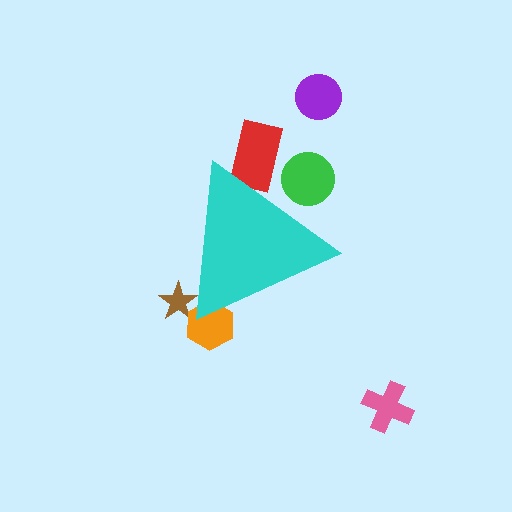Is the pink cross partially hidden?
No, the pink cross is fully visible.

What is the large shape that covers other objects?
A cyan triangle.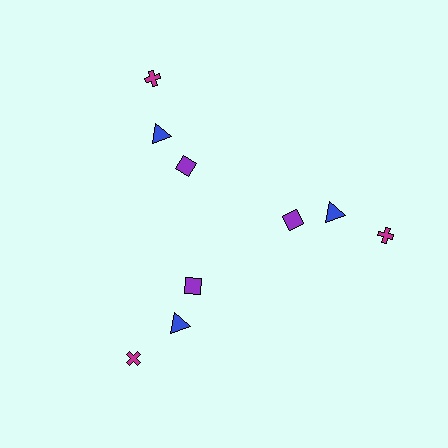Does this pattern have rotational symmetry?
Yes, this pattern has 3-fold rotational symmetry. It looks the same after rotating 120 degrees around the center.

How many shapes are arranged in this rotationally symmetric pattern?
There are 9 shapes, arranged in 3 groups of 3.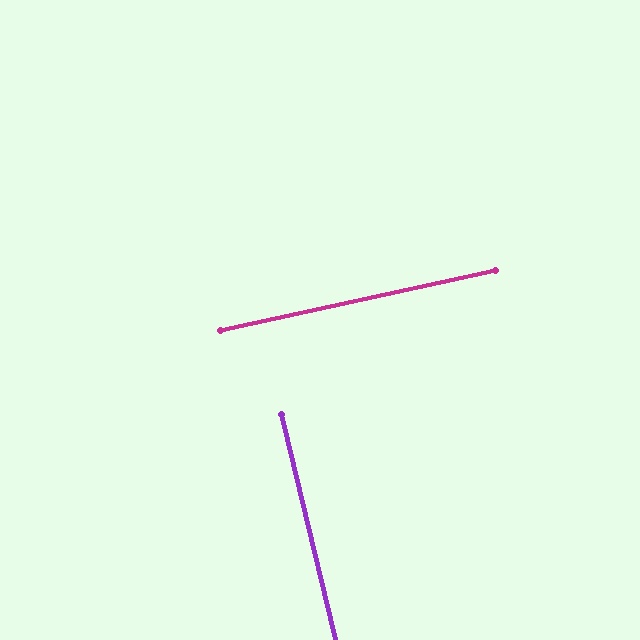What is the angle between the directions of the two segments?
Approximately 89 degrees.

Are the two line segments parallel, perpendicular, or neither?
Perpendicular — they meet at approximately 89°.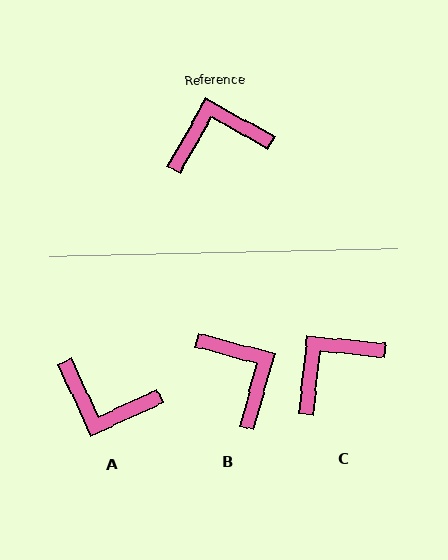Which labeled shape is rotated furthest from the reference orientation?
A, about 144 degrees away.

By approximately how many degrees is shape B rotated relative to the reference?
Approximately 76 degrees clockwise.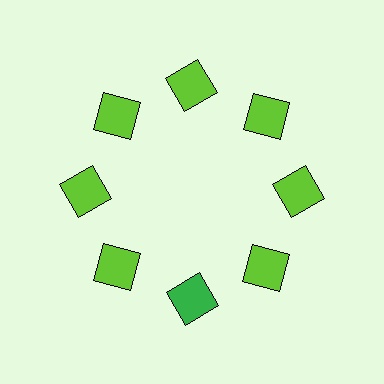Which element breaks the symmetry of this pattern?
The green square at roughly the 6 o'clock position breaks the symmetry. All other shapes are lime squares.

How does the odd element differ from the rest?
It has a different color: green instead of lime.